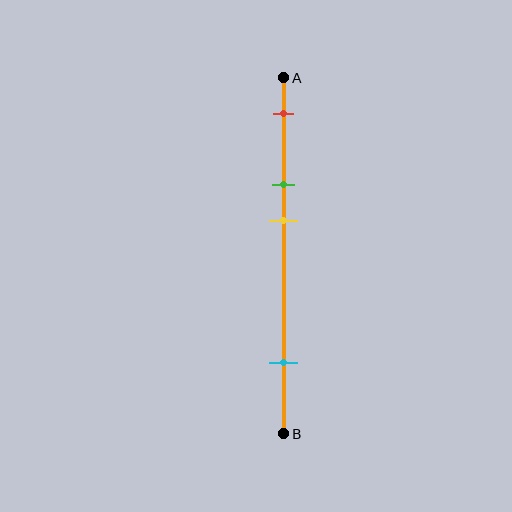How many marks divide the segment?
There are 4 marks dividing the segment.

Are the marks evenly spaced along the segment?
No, the marks are not evenly spaced.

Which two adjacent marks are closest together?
The green and yellow marks are the closest adjacent pair.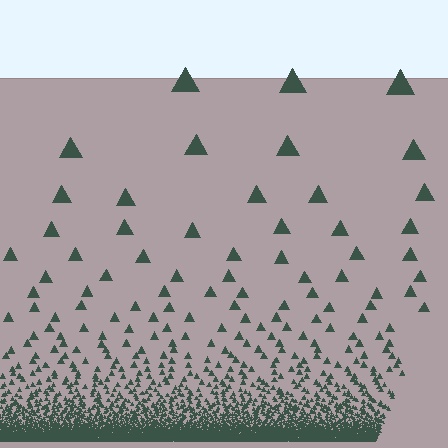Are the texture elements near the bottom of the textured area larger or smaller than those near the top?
Smaller. The gradient is inverted — elements near the bottom are smaller and denser.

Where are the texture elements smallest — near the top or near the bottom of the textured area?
Near the bottom.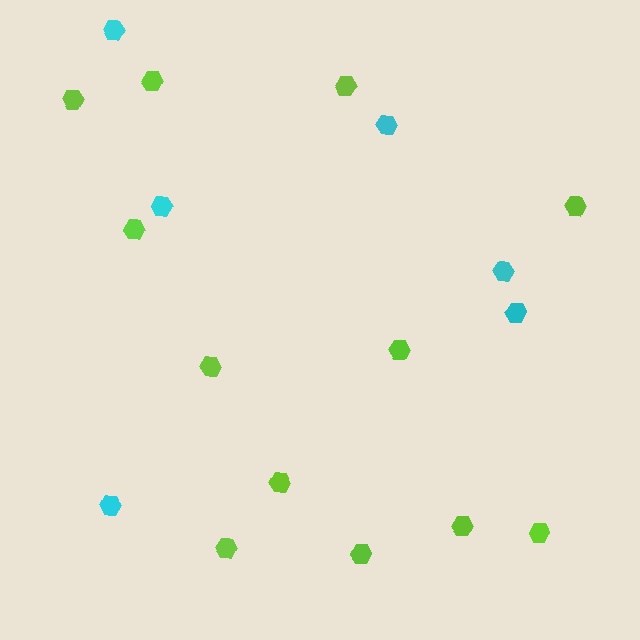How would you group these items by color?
There are 2 groups: one group of lime hexagons (12) and one group of cyan hexagons (6).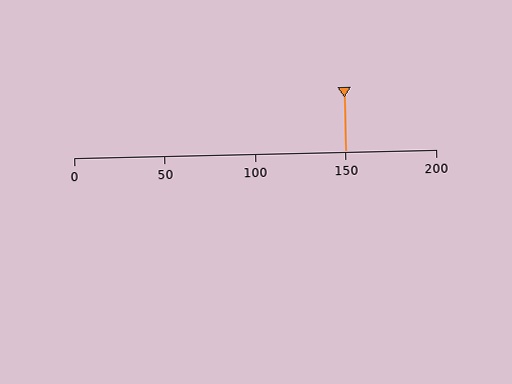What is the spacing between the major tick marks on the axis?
The major ticks are spaced 50 apart.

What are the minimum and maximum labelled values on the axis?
The axis runs from 0 to 200.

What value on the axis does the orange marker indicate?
The marker indicates approximately 150.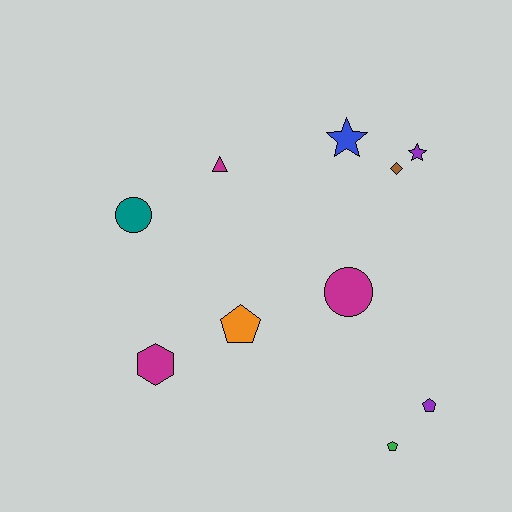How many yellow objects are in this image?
There are no yellow objects.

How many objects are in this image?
There are 10 objects.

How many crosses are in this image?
There are no crosses.